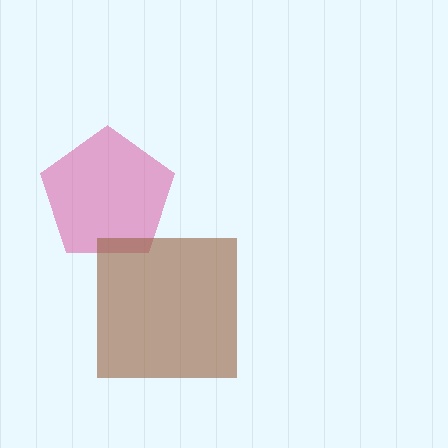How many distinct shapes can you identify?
There are 2 distinct shapes: a pink pentagon, a brown square.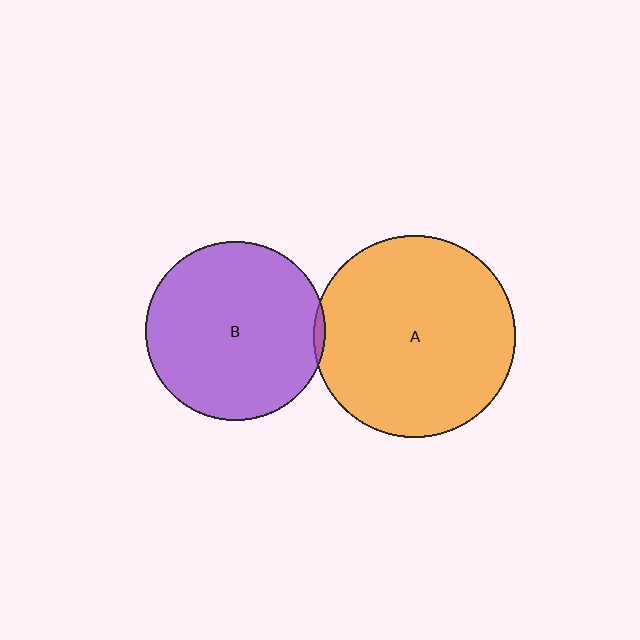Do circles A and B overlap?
Yes.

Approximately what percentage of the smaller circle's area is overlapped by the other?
Approximately 5%.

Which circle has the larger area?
Circle A (orange).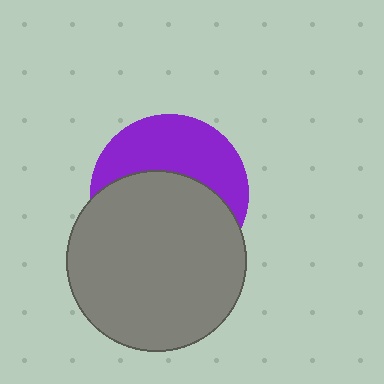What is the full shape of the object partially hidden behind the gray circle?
The partially hidden object is a purple circle.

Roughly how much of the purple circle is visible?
A small part of it is visible (roughly 43%).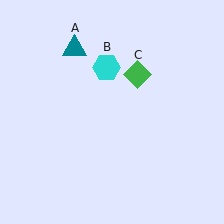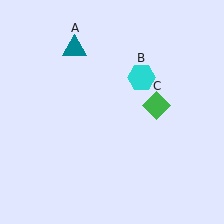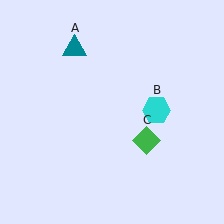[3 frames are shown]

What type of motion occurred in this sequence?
The cyan hexagon (object B), green diamond (object C) rotated clockwise around the center of the scene.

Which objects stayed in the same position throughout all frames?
Teal triangle (object A) remained stationary.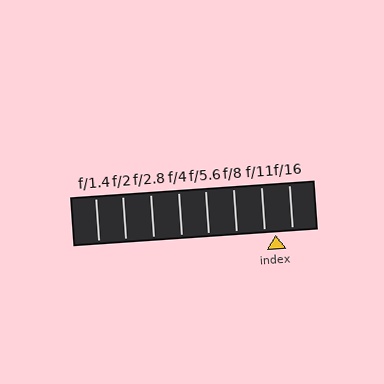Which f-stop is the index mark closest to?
The index mark is closest to f/11.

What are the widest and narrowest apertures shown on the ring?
The widest aperture shown is f/1.4 and the narrowest is f/16.